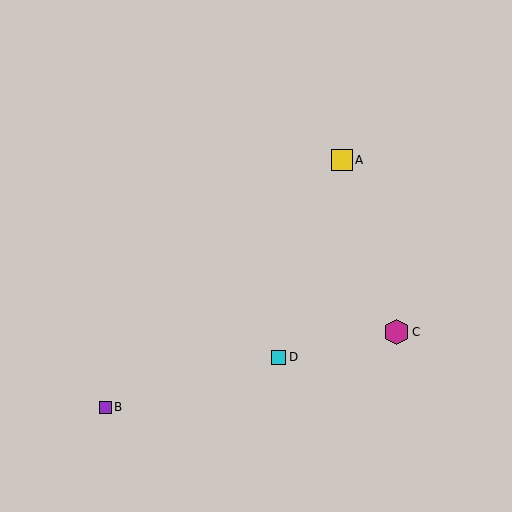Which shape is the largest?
The magenta hexagon (labeled C) is the largest.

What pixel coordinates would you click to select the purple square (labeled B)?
Click at (105, 407) to select the purple square B.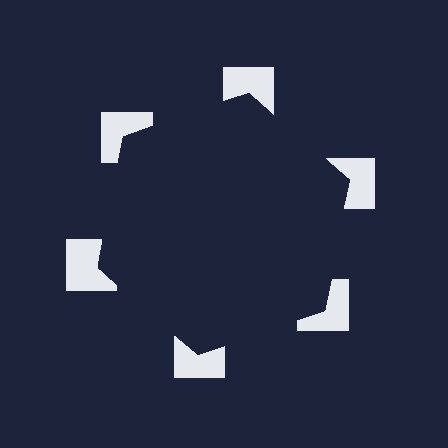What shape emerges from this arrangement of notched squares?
An illusory hexagon — its edges are inferred from the aligned wedge cuts in the notched squares, not physically drawn.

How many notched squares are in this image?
There are 6 — one at each vertex of the illusory hexagon.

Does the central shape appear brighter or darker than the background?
It typically appears slightly darker than the background, even though no actual brightness change is drawn.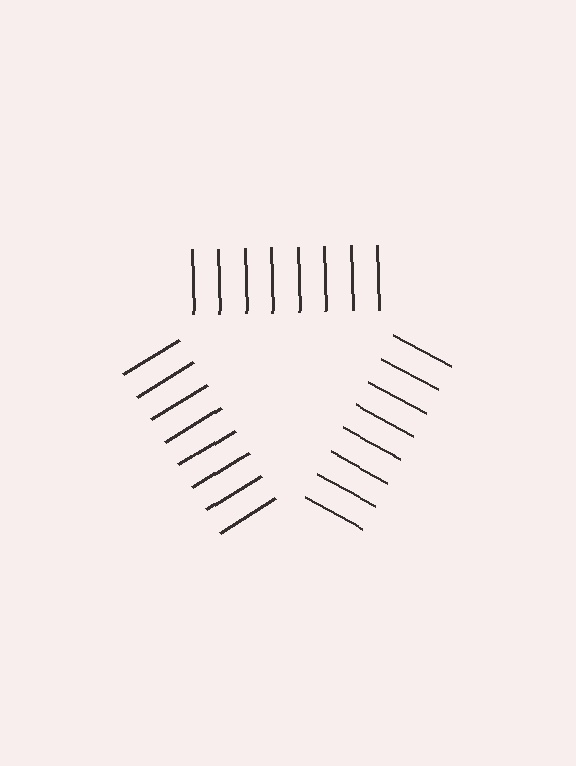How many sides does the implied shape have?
3 sides — the line-ends trace a triangle.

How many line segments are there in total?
24 — 8 along each of the 3 edges.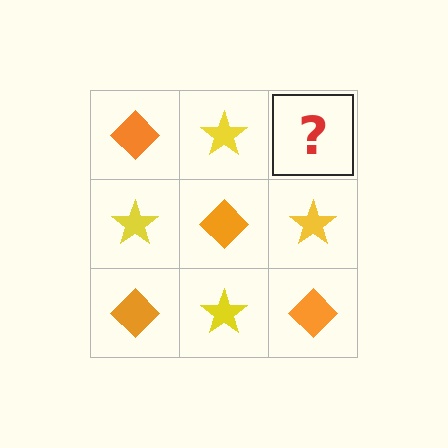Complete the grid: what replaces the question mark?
The question mark should be replaced with an orange diamond.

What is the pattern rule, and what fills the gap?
The rule is that it alternates orange diamond and yellow star in a checkerboard pattern. The gap should be filled with an orange diamond.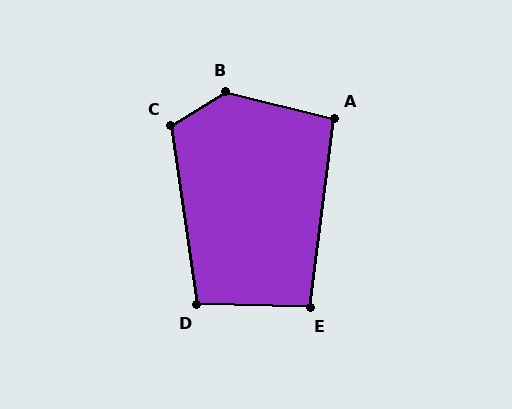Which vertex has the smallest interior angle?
E, at approximately 96 degrees.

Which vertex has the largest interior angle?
B, at approximately 135 degrees.